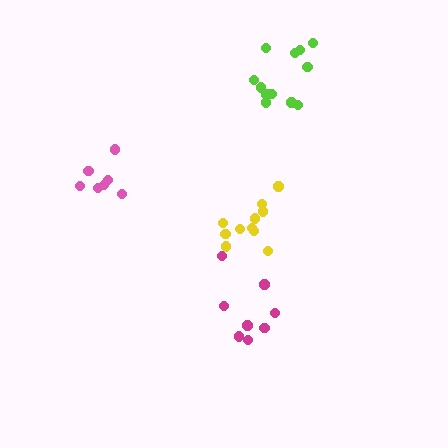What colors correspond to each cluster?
The clusters are colored: pink, yellow, lime, magenta.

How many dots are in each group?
Group 1: 7 dots, Group 2: 11 dots, Group 3: 12 dots, Group 4: 8 dots (38 total).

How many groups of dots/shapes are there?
There are 4 groups.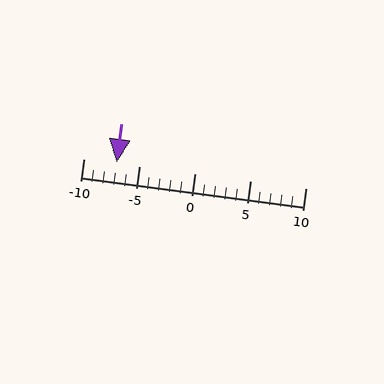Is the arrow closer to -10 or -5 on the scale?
The arrow is closer to -5.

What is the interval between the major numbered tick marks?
The major tick marks are spaced 5 units apart.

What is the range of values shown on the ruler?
The ruler shows values from -10 to 10.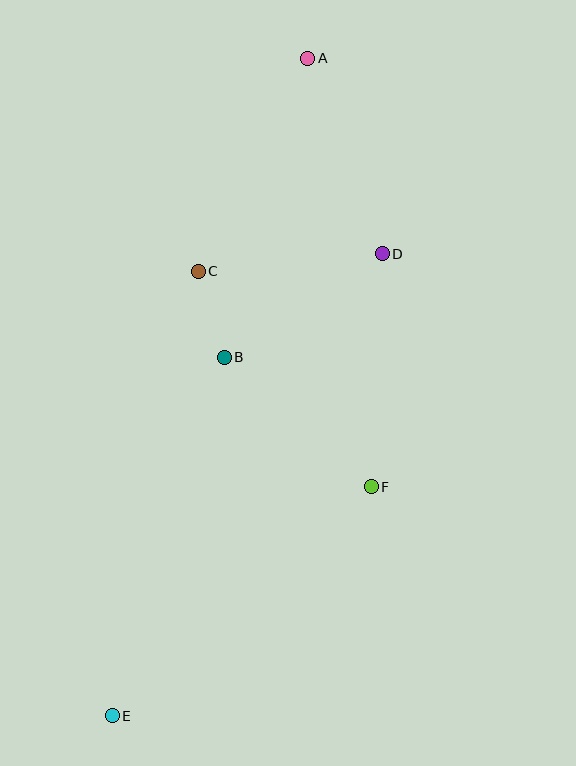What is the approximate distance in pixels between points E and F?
The distance between E and F is approximately 346 pixels.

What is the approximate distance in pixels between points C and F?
The distance between C and F is approximately 276 pixels.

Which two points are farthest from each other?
Points A and E are farthest from each other.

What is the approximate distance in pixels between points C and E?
The distance between C and E is approximately 452 pixels.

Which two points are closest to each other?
Points B and C are closest to each other.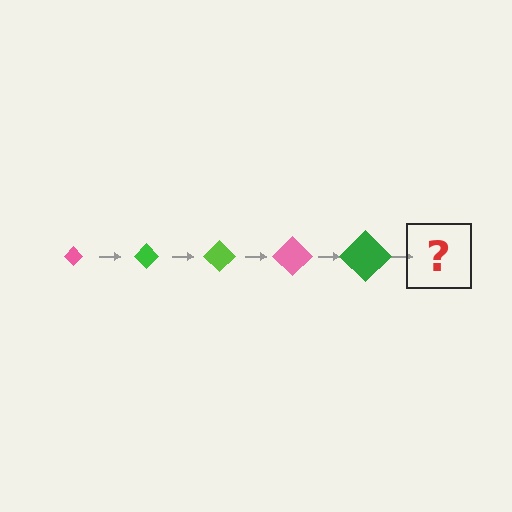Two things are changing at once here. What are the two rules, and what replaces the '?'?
The two rules are that the diamond grows larger each step and the color cycles through pink, green, and lime. The '?' should be a lime diamond, larger than the previous one.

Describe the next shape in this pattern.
It should be a lime diamond, larger than the previous one.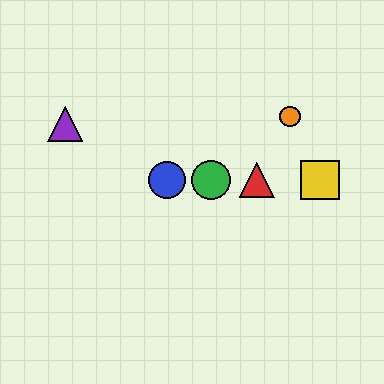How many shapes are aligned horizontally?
4 shapes (the red triangle, the blue circle, the green circle, the yellow square) are aligned horizontally.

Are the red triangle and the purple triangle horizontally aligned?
No, the red triangle is at y≈180 and the purple triangle is at y≈124.